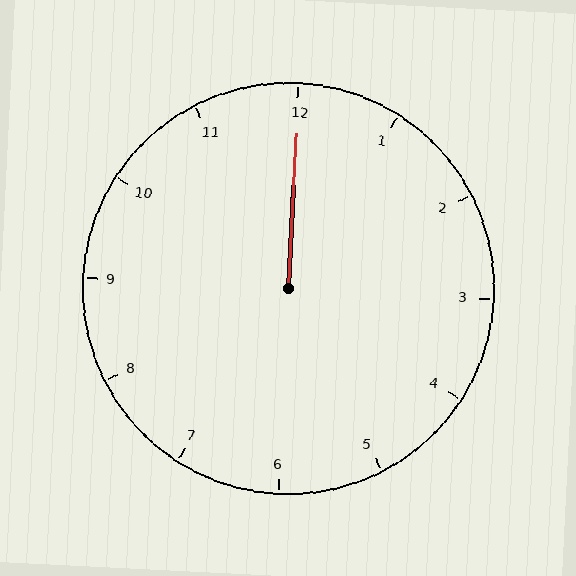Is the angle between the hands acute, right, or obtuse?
It is acute.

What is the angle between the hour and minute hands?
Approximately 0 degrees.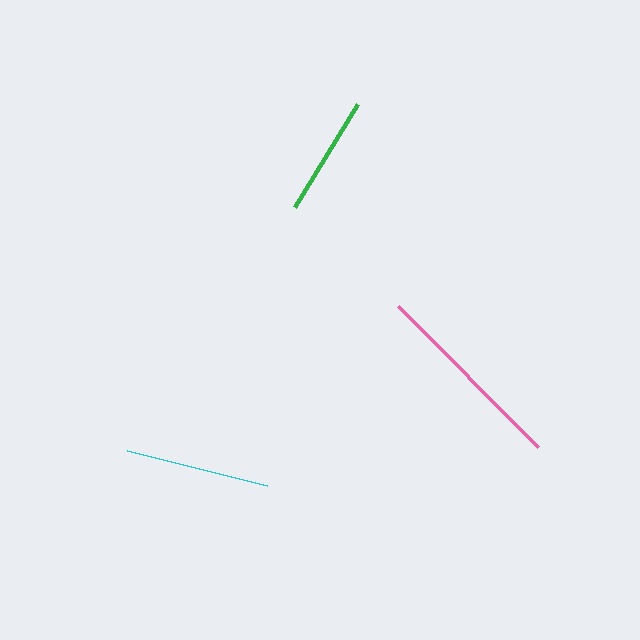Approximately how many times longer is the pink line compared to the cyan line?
The pink line is approximately 1.4 times the length of the cyan line.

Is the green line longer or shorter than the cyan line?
The cyan line is longer than the green line.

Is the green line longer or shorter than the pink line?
The pink line is longer than the green line.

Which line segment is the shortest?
The green line is the shortest at approximately 121 pixels.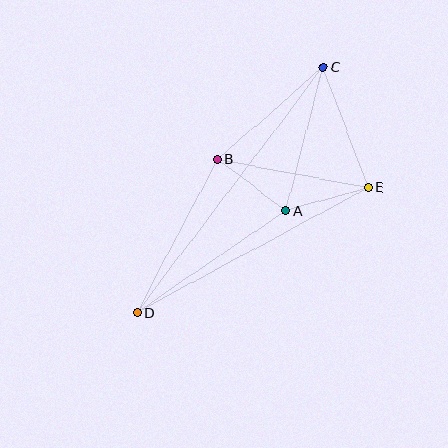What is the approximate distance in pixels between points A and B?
The distance between A and B is approximately 86 pixels.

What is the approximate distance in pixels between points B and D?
The distance between B and D is approximately 173 pixels.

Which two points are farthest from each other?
Points C and D are farthest from each other.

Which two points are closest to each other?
Points A and E are closest to each other.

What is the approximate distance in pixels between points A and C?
The distance between A and C is approximately 149 pixels.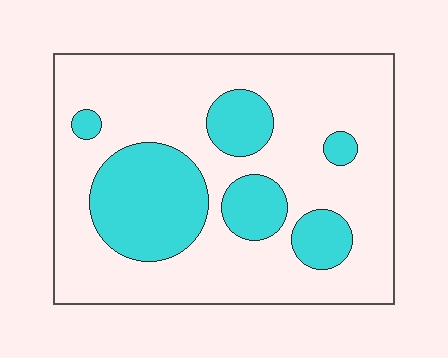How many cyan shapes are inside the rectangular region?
6.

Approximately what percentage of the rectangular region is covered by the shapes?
Approximately 25%.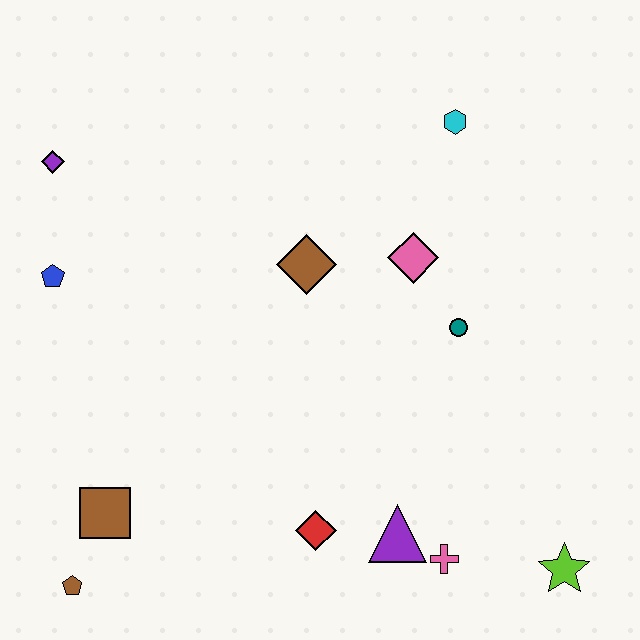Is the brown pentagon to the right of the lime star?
No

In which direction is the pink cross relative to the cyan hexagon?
The pink cross is below the cyan hexagon.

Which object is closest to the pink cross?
The purple triangle is closest to the pink cross.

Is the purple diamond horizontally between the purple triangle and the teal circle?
No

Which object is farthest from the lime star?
The purple diamond is farthest from the lime star.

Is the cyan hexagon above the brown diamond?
Yes